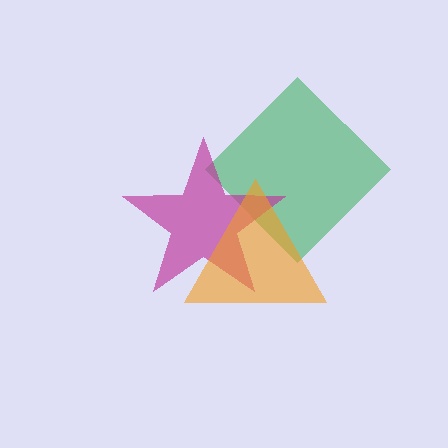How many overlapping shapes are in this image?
There are 3 overlapping shapes in the image.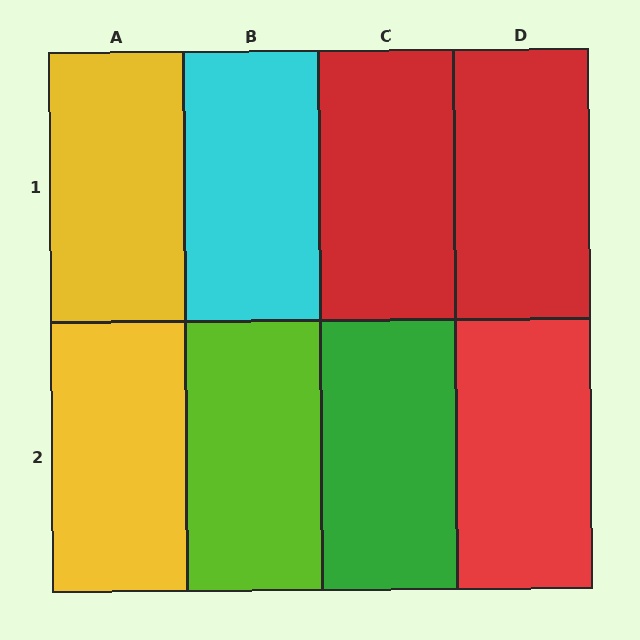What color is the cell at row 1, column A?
Yellow.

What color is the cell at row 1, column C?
Red.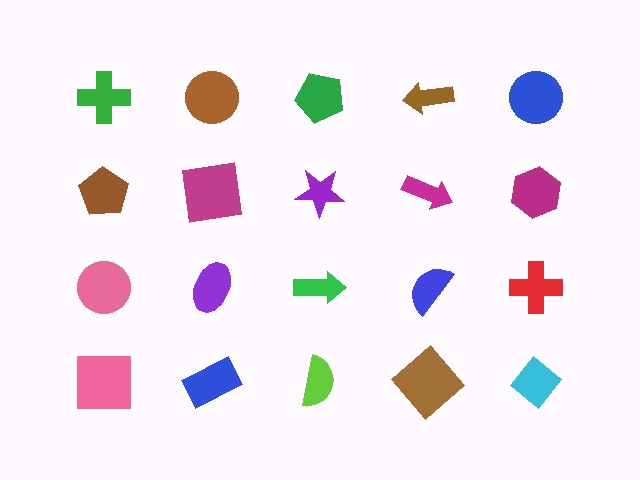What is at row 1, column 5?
A blue circle.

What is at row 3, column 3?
A green arrow.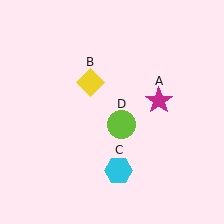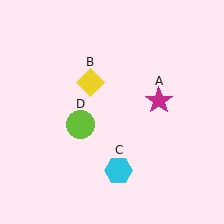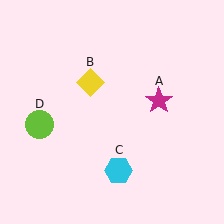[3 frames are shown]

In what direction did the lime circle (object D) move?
The lime circle (object D) moved left.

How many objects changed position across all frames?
1 object changed position: lime circle (object D).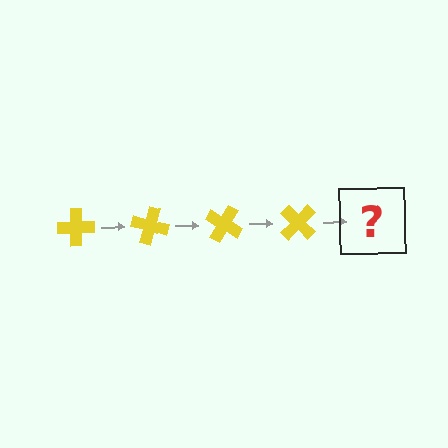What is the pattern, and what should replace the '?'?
The pattern is that the cross rotates 15 degrees each step. The '?' should be a yellow cross rotated 60 degrees.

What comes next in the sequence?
The next element should be a yellow cross rotated 60 degrees.